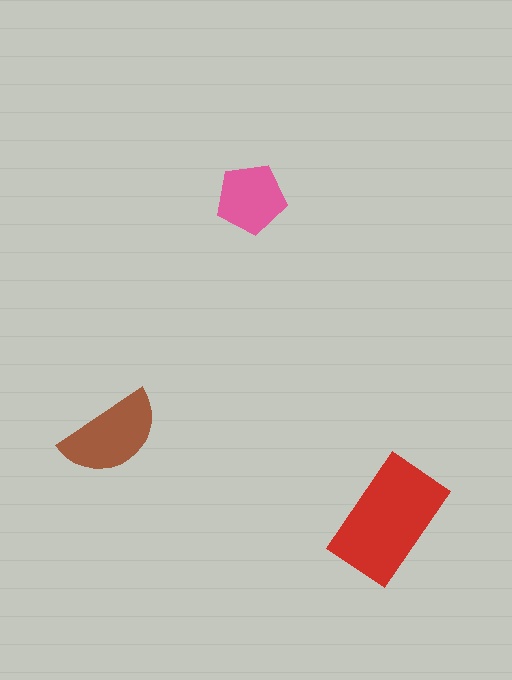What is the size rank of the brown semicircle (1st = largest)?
2nd.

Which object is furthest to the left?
The brown semicircle is leftmost.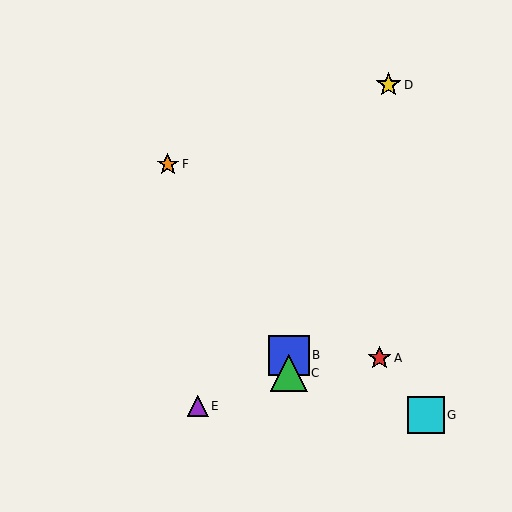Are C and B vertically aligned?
Yes, both are at x≈289.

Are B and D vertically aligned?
No, B is at x≈289 and D is at x≈388.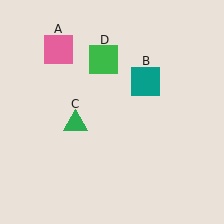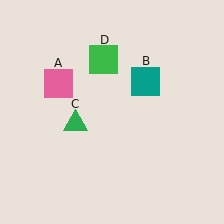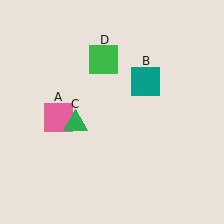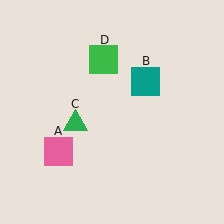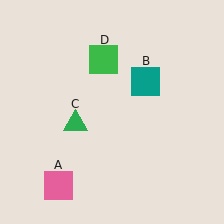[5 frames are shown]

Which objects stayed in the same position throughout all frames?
Teal square (object B) and green triangle (object C) and green square (object D) remained stationary.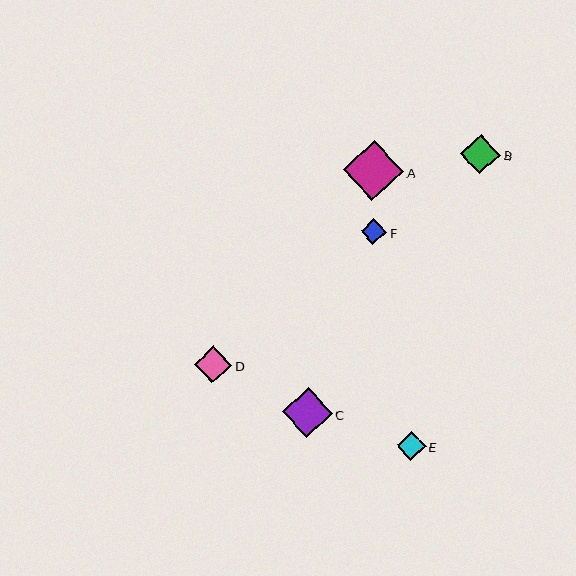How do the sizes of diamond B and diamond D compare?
Diamond B and diamond D are approximately the same size.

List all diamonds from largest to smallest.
From largest to smallest: A, C, B, D, E, F.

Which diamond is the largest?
Diamond A is the largest with a size of approximately 60 pixels.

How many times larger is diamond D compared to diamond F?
Diamond D is approximately 1.4 times the size of diamond F.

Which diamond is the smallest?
Diamond F is the smallest with a size of approximately 26 pixels.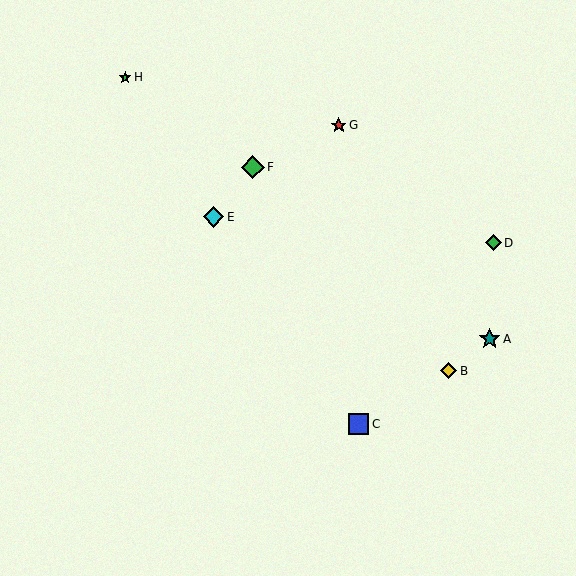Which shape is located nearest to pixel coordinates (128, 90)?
The green star (labeled H) at (125, 77) is nearest to that location.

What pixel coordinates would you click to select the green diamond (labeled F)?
Click at (253, 167) to select the green diamond F.